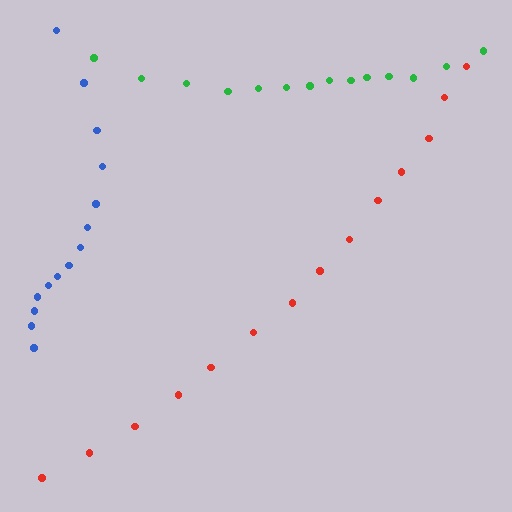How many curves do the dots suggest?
There are 3 distinct paths.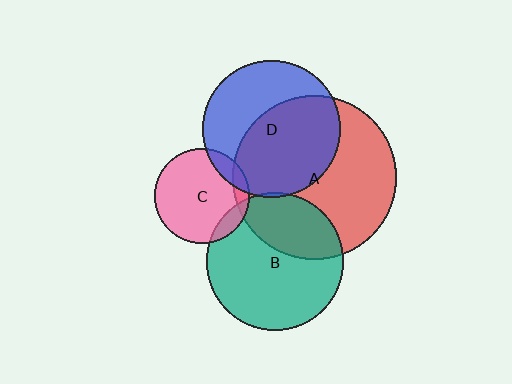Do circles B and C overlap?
Yes.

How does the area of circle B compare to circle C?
Approximately 2.1 times.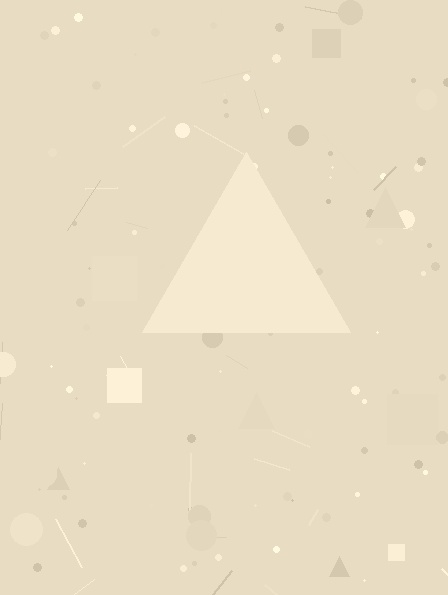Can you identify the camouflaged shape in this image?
The camouflaged shape is a triangle.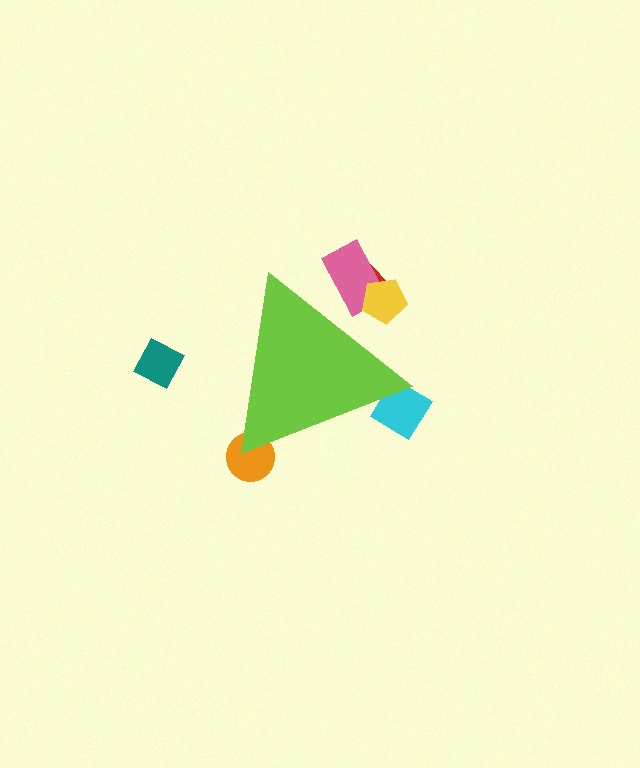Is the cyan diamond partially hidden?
Yes, the cyan diamond is partially hidden behind the lime triangle.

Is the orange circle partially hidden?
Yes, the orange circle is partially hidden behind the lime triangle.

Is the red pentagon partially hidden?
Yes, the red pentagon is partially hidden behind the lime triangle.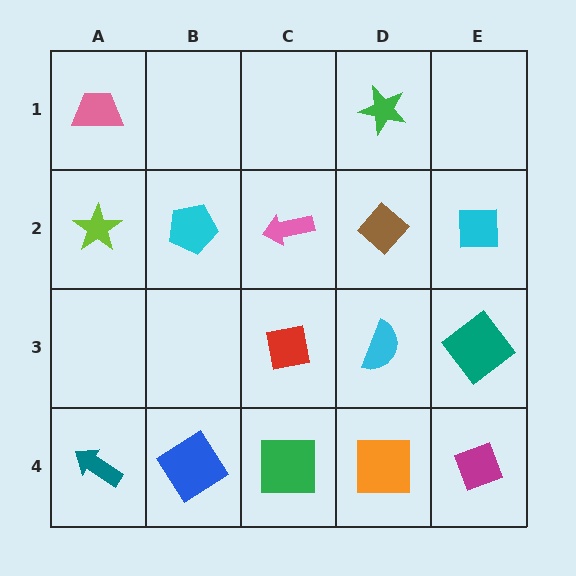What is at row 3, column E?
A teal diamond.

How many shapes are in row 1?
2 shapes.